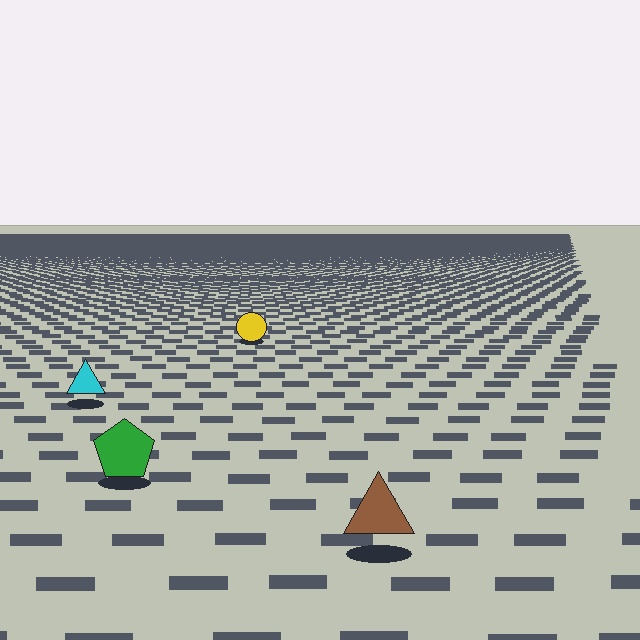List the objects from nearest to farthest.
From nearest to farthest: the brown triangle, the green pentagon, the cyan triangle, the yellow circle.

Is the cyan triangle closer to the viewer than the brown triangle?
No. The brown triangle is closer — you can tell from the texture gradient: the ground texture is coarser near it.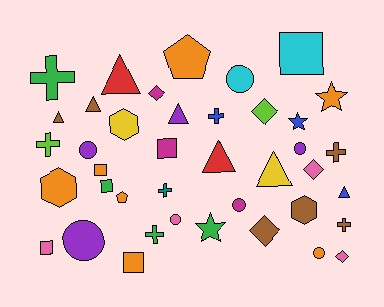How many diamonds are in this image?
There are 5 diamonds.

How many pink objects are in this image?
There are 4 pink objects.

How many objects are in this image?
There are 40 objects.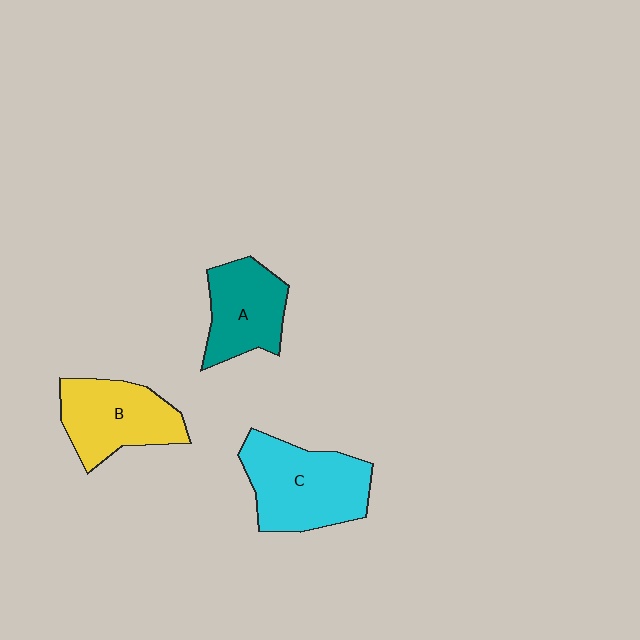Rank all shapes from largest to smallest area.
From largest to smallest: C (cyan), B (yellow), A (teal).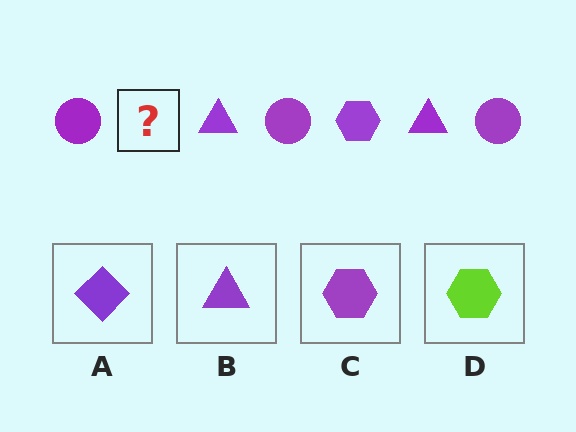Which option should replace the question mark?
Option C.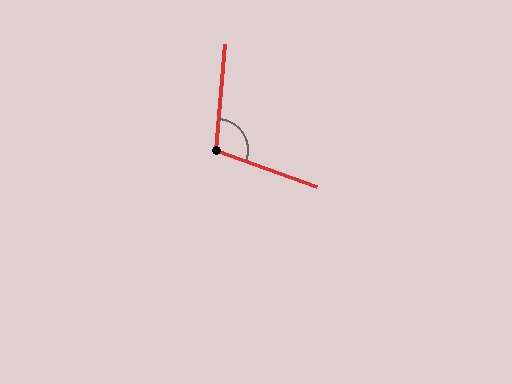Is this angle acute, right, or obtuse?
It is obtuse.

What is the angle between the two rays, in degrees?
Approximately 105 degrees.